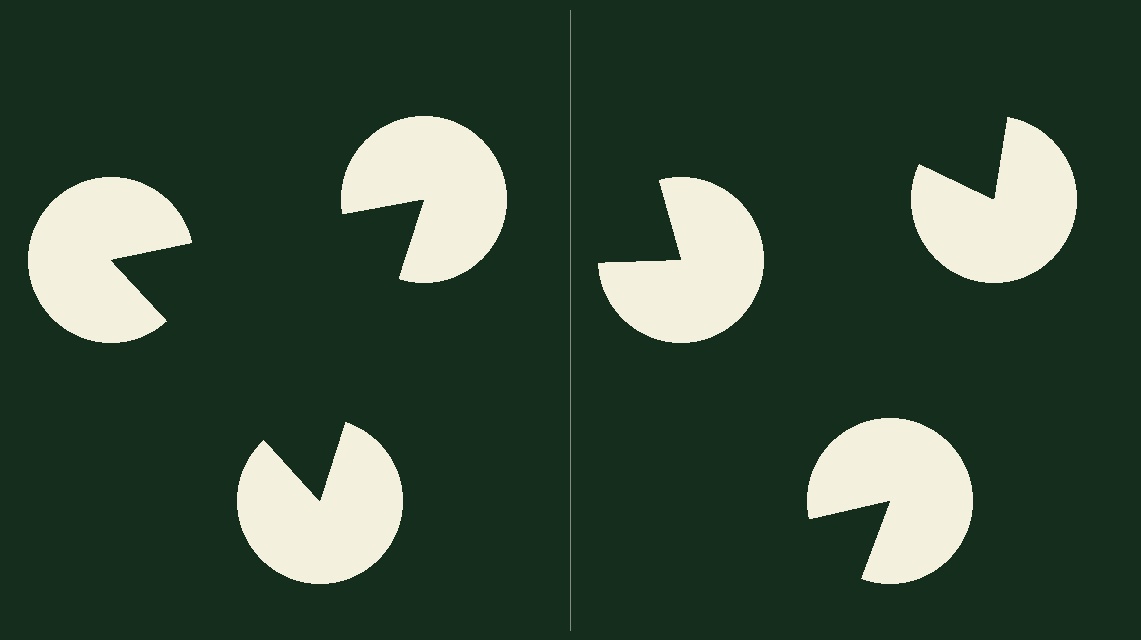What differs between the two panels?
The pac-man discs are positioned identically on both sides; only the wedge orientations differ. On the left they align to a triangle; on the right they are misaligned.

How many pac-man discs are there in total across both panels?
6 — 3 on each side.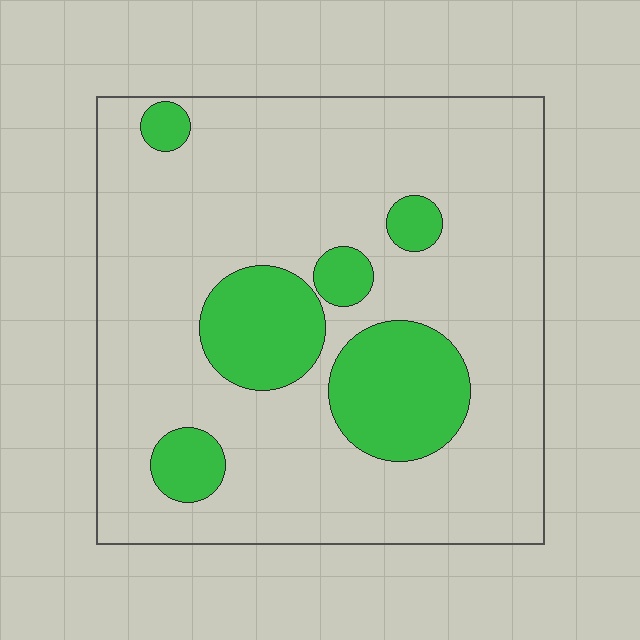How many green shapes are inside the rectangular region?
6.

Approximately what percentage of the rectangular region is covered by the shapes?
Approximately 20%.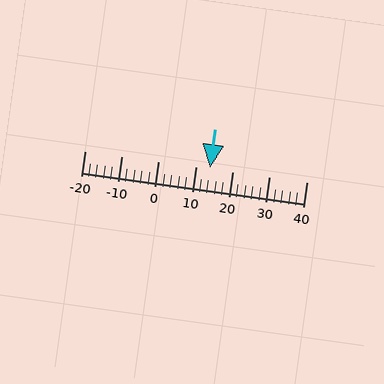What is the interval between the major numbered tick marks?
The major tick marks are spaced 10 units apart.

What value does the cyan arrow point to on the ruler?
The cyan arrow points to approximately 14.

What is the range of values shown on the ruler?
The ruler shows values from -20 to 40.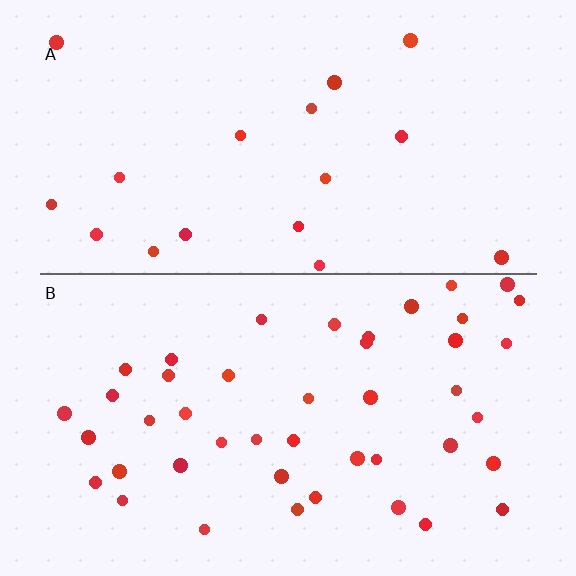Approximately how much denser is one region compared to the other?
Approximately 2.5× — region B over region A.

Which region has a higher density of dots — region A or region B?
B (the bottom).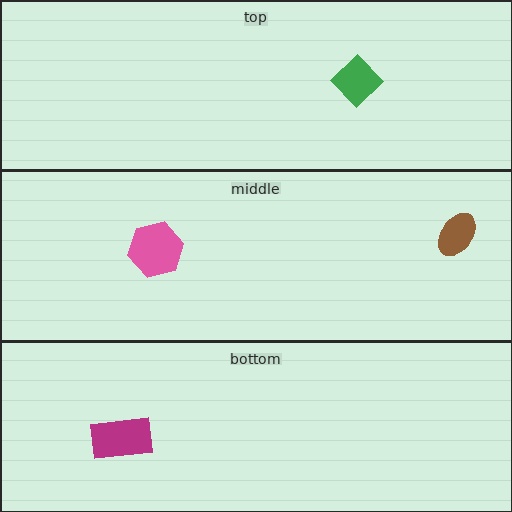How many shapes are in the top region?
1.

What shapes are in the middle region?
The brown ellipse, the pink hexagon.